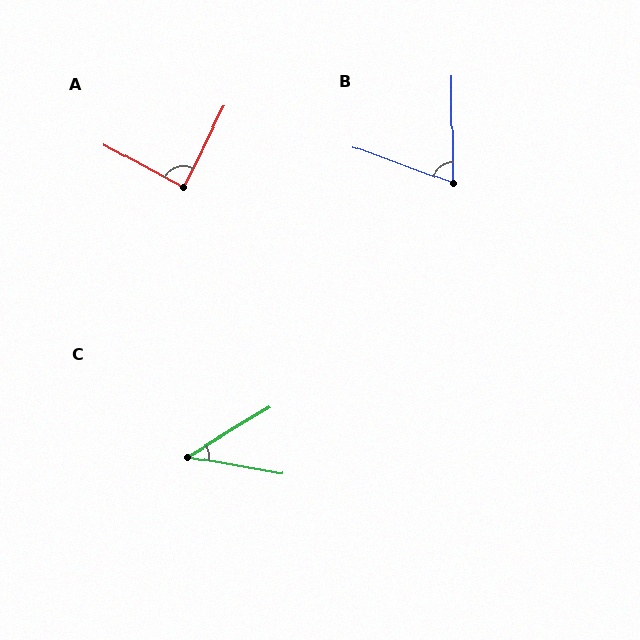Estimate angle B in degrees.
Approximately 69 degrees.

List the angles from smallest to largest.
C (41°), B (69°), A (89°).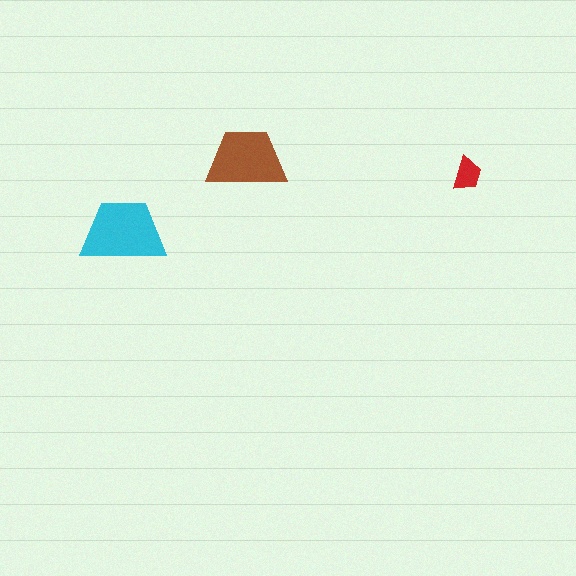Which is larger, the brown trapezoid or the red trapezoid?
The brown one.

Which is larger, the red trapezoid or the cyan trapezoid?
The cyan one.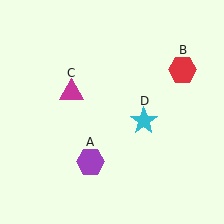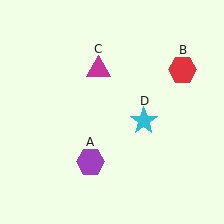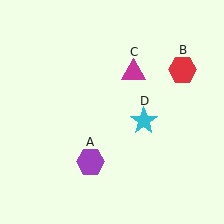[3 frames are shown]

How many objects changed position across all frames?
1 object changed position: magenta triangle (object C).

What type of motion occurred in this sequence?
The magenta triangle (object C) rotated clockwise around the center of the scene.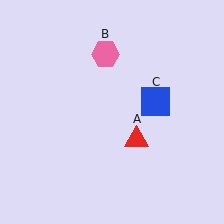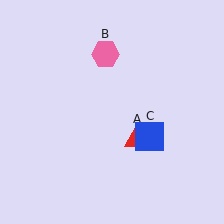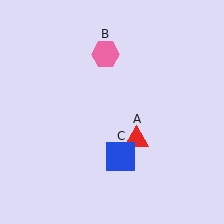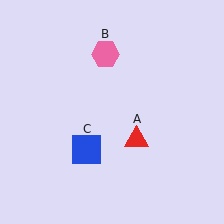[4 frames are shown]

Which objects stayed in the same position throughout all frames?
Red triangle (object A) and pink hexagon (object B) remained stationary.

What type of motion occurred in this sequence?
The blue square (object C) rotated clockwise around the center of the scene.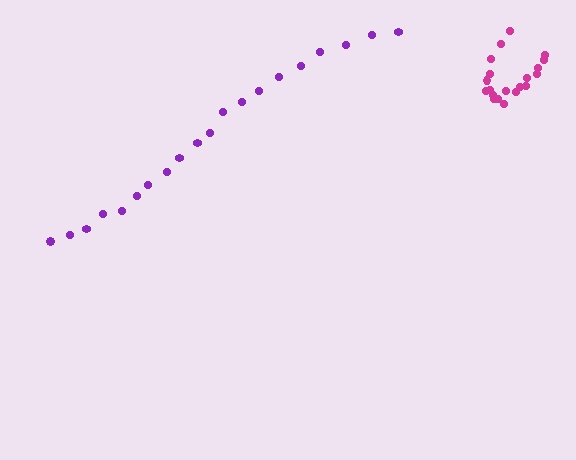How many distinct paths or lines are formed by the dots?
There are 2 distinct paths.